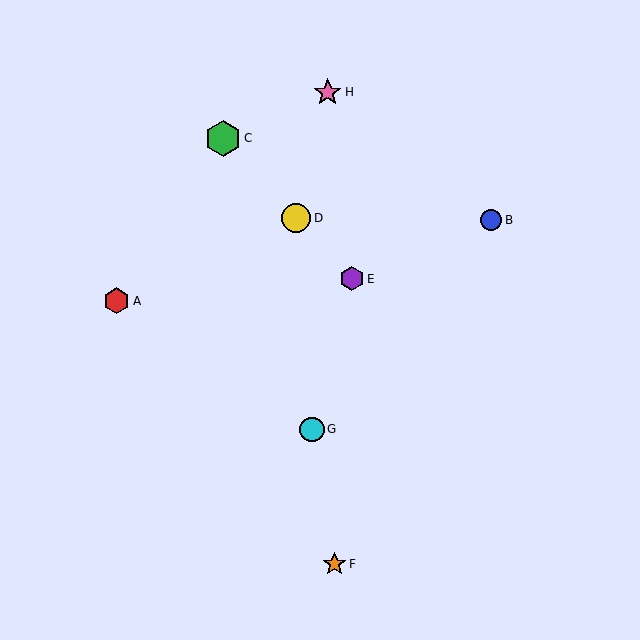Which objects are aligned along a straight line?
Objects C, D, E are aligned along a straight line.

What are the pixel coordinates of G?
Object G is at (312, 429).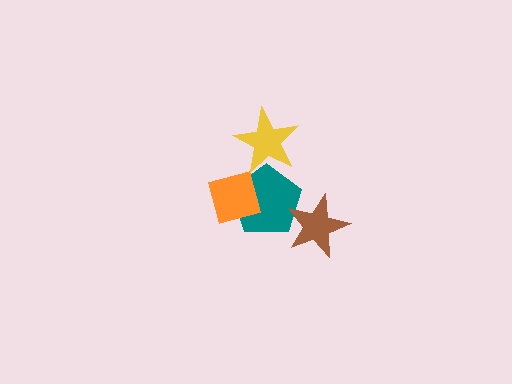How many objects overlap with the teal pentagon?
3 objects overlap with the teal pentagon.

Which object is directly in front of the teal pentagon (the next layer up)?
The orange square is directly in front of the teal pentagon.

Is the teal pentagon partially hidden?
Yes, it is partially covered by another shape.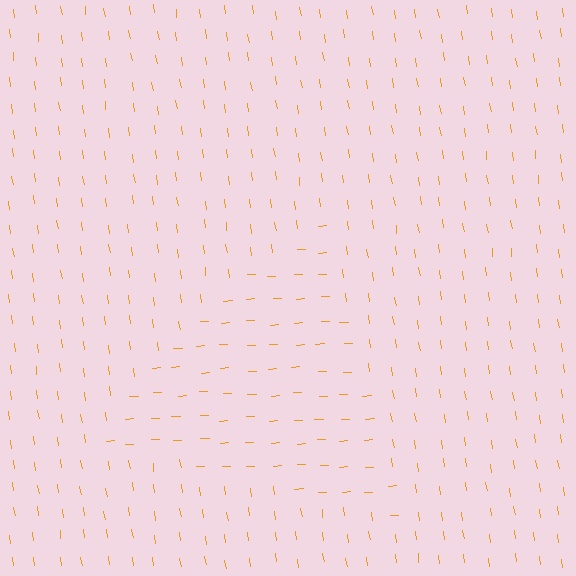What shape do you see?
I see a triangle.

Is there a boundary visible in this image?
Yes, there is a texture boundary formed by a change in line orientation.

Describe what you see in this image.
The image is filled with small orange line segments. A triangle region in the image has lines oriented differently from the surrounding lines, creating a visible texture boundary.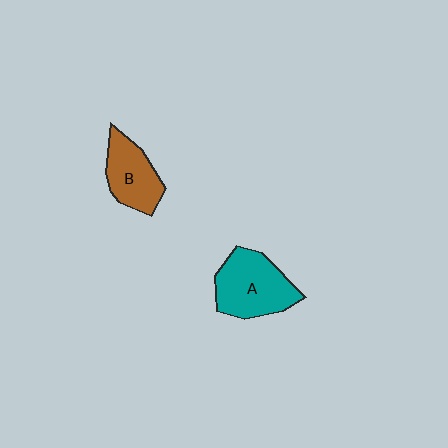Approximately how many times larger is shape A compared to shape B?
Approximately 1.4 times.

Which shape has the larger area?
Shape A (teal).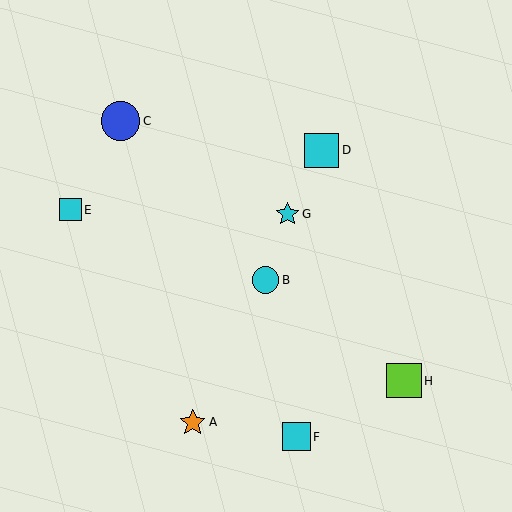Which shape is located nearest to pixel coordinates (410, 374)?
The lime square (labeled H) at (404, 381) is nearest to that location.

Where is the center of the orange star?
The center of the orange star is at (193, 422).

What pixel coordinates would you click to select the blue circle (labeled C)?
Click at (121, 121) to select the blue circle C.